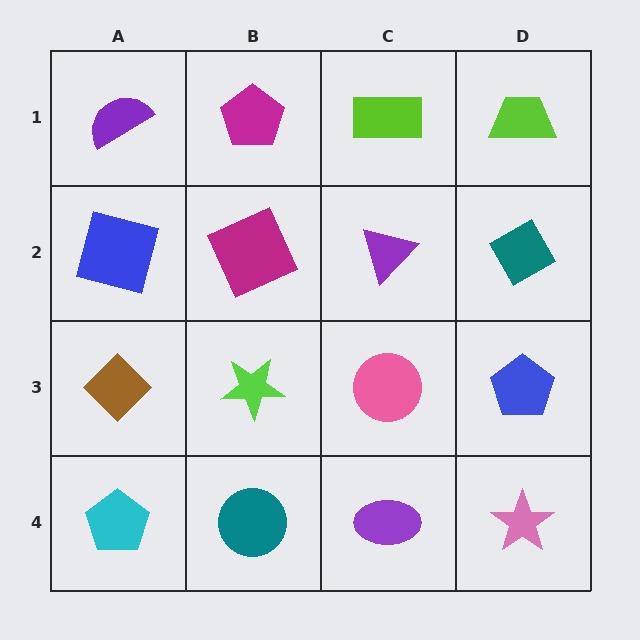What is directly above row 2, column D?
A lime trapezoid.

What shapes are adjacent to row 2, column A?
A purple semicircle (row 1, column A), a brown diamond (row 3, column A), a magenta square (row 2, column B).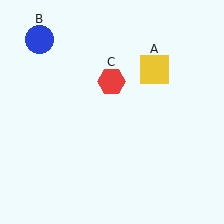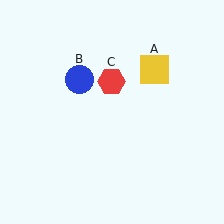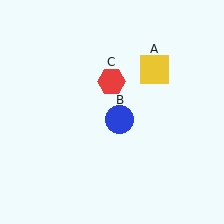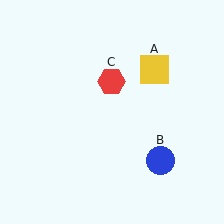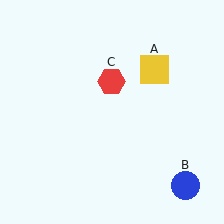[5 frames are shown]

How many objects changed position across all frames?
1 object changed position: blue circle (object B).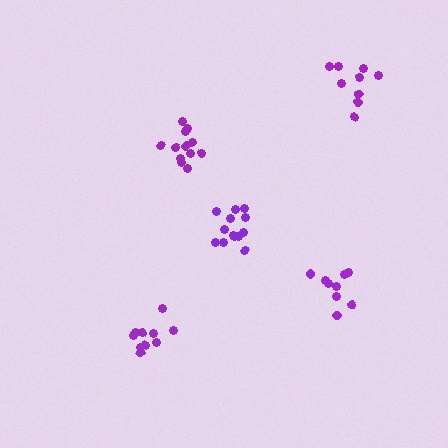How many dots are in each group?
Group 1: 10 dots, Group 2: 9 dots, Group 3: 9 dots, Group 4: 12 dots, Group 5: 13 dots (53 total).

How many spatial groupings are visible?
There are 5 spatial groupings.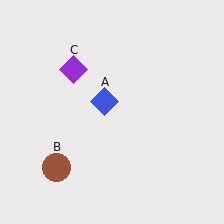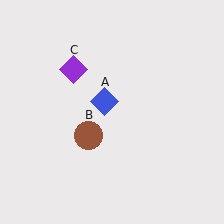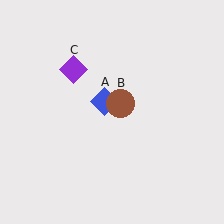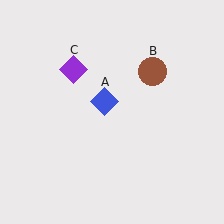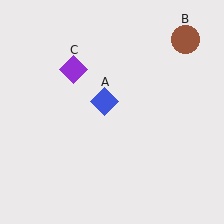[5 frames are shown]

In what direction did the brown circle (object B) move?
The brown circle (object B) moved up and to the right.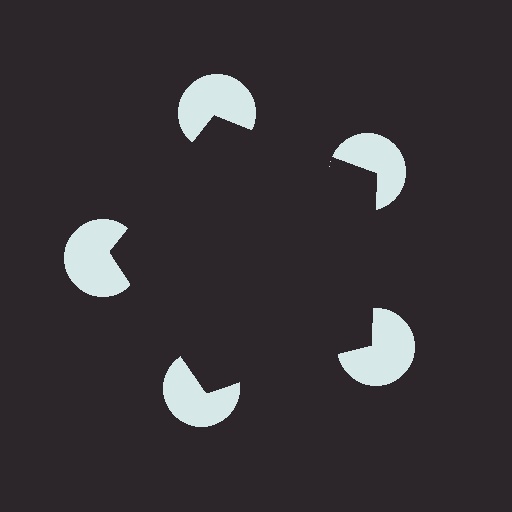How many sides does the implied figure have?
5 sides.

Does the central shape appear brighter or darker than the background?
It typically appears slightly darker than the background, even though no actual brightness change is drawn.